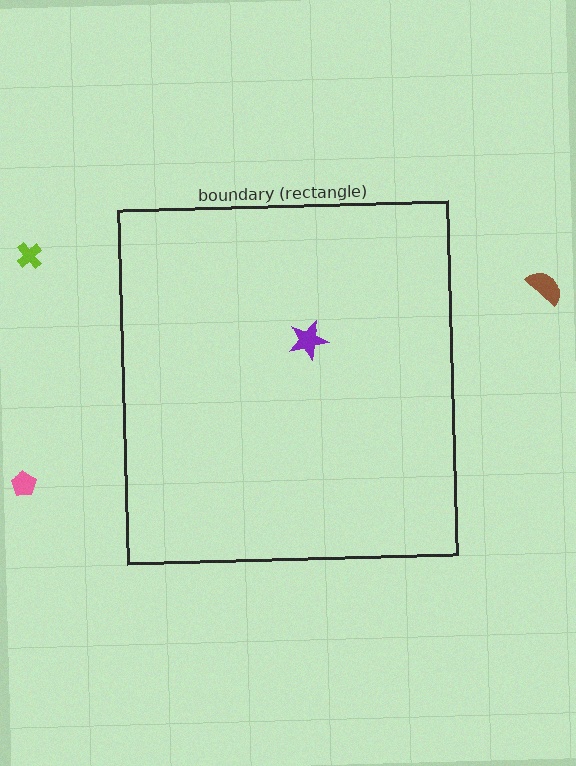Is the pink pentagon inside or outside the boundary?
Outside.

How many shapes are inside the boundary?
1 inside, 3 outside.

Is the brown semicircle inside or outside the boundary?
Outside.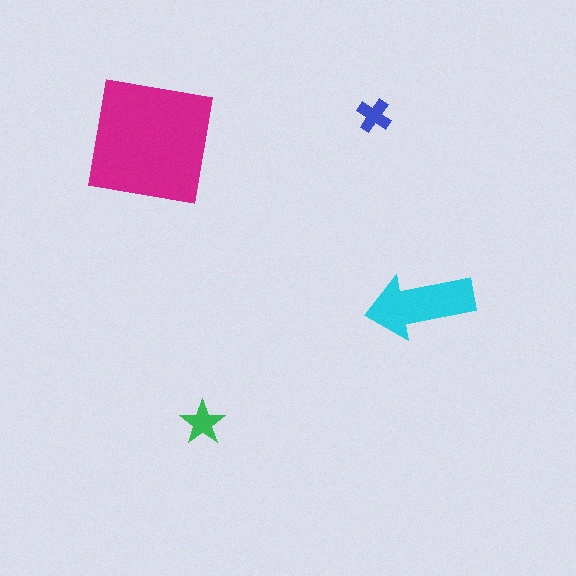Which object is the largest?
The magenta square.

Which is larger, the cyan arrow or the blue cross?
The cyan arrow.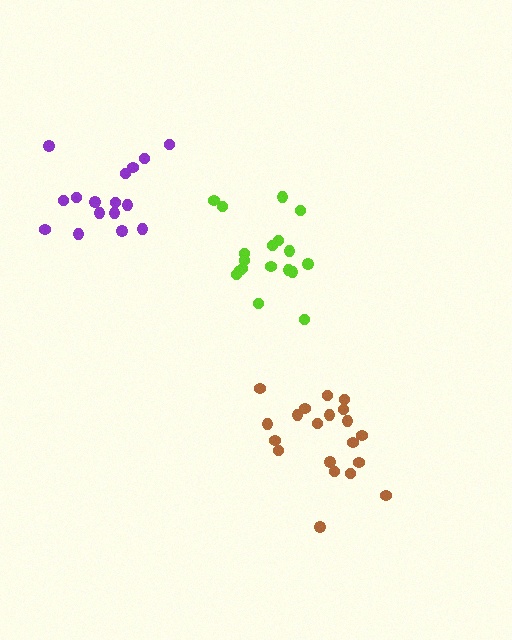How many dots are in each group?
Group 1: 20 dots, Group 2: 16 dots, Group 3: 18 dots (54 total).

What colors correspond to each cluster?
The clusters are colored: brown, purple, lime.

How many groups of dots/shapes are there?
There are 3 groups.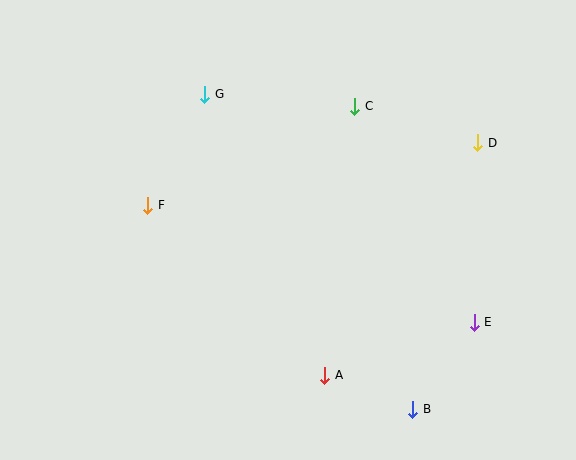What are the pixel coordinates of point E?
Point E is at (474, 322).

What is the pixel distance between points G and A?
The distance between G and A is 306 pixels.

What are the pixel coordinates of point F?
Point F is at (148, 205).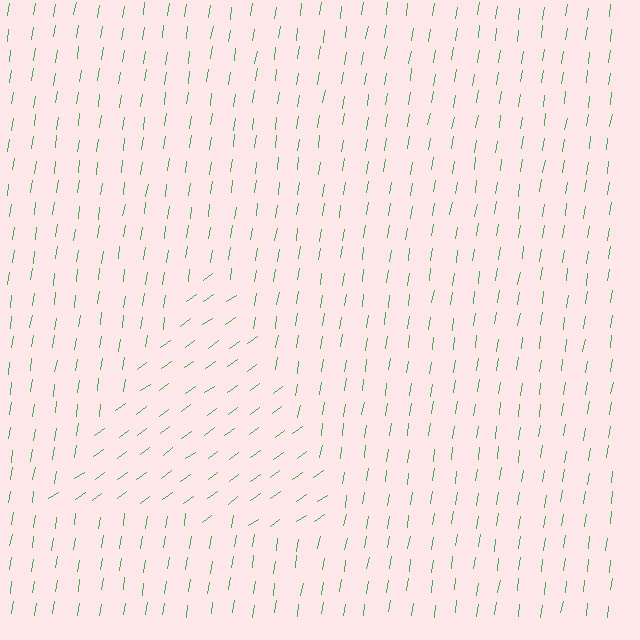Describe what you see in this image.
The image is filled with small green line segments. A triangle region in the image has lines oriented differently from the surrounding lines, creating a visible texture boundary.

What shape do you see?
I see a triangle.